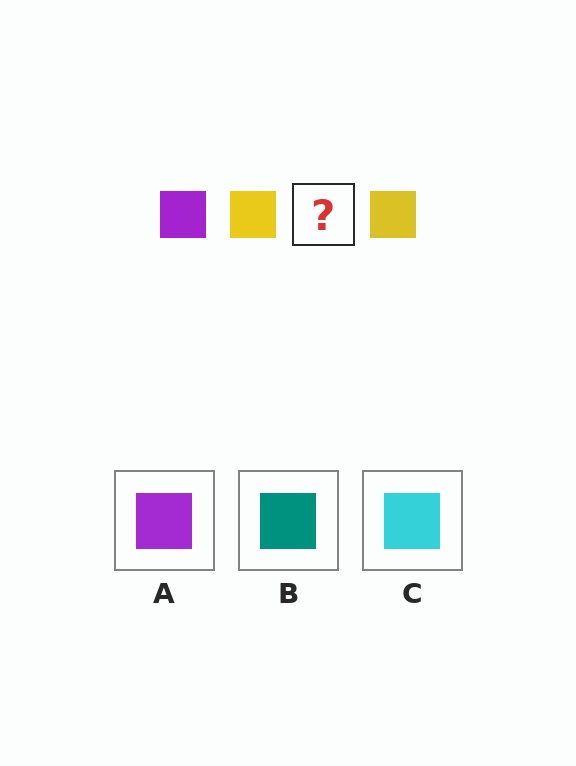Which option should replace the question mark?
Option A.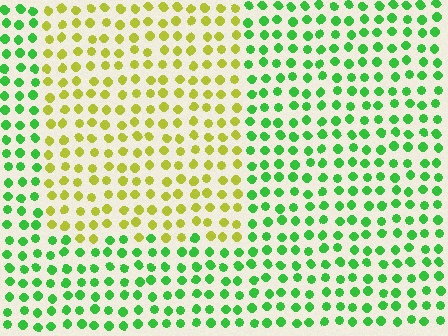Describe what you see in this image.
The image is filled with small green elements in a uniform arrangement. A rectangle-shaped region is visible where the elements are tinted to a slightly different hue, forming a subtle color boundary.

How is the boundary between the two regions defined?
The boundary is defined purely by a slight shift in hue (about 56 degrees). Spacing, size, and orientation are identical on both sides.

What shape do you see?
I see a rectangle.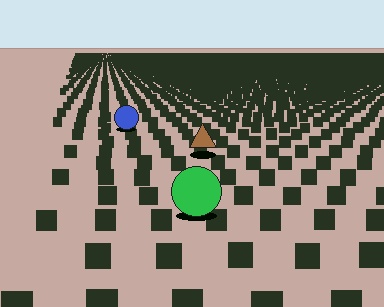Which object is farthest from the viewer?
The blue circle is farthest from the viewer. It appears smaller and the ground texture around it is denser.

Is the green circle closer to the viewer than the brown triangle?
Yes. The green circle is closer — you can tell from the texture gradient: the ground texture is coarser near it.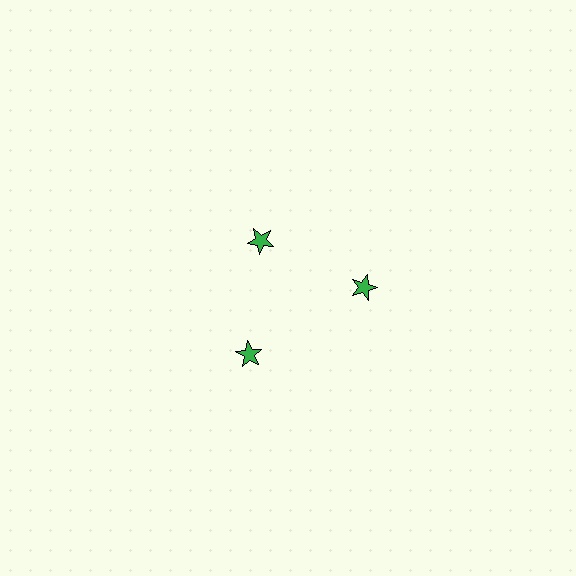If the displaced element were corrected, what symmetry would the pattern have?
It would have 3-fold rotational symmetry — the pattern would map onto itself every 120 degrees.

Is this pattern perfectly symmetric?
No. The 3 green stars are arranged in a ring, but one element near the 11 o'clock position is pulled inward toward the center, breaking the 3-fold rotational symmetry.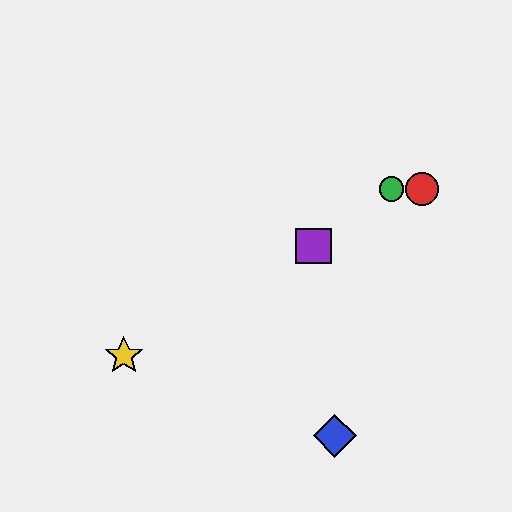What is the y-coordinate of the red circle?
The red circle is at y≈189.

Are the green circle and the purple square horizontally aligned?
No, the green circle is at y≈189 and the purple square is at y≈246.